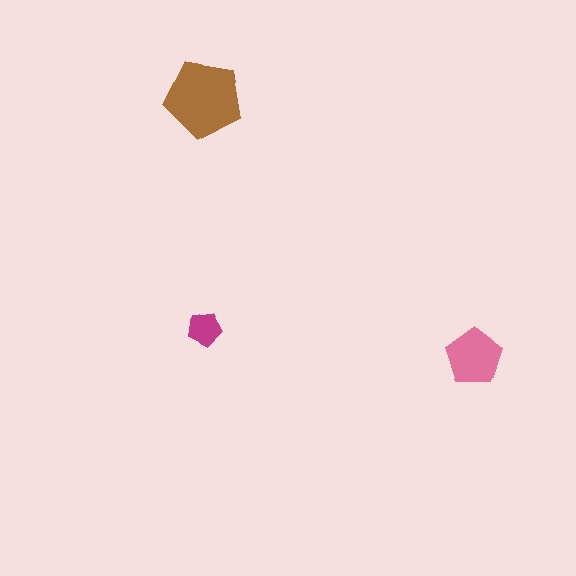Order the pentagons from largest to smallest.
the brown one, the pink one, the magenta one.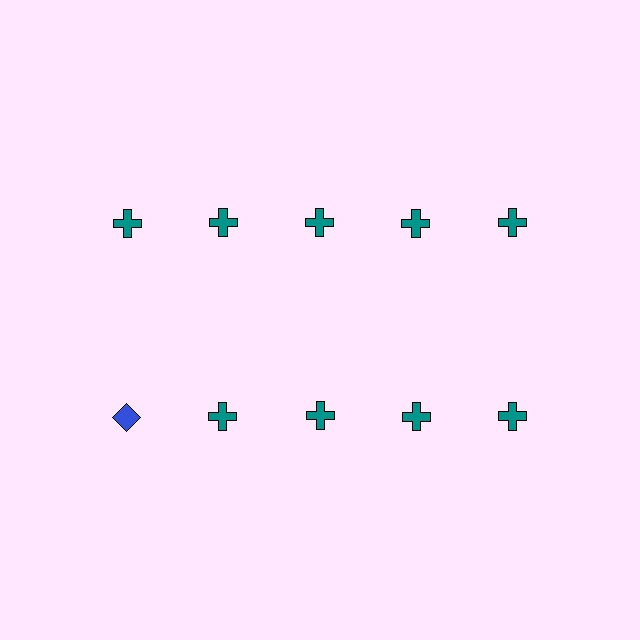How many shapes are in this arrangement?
There are 10 shapes arranged in a grid pattern.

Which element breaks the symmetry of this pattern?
The blue diamond in the second row, leftmost column breaks the symmetry. All other shapes are teal crosses.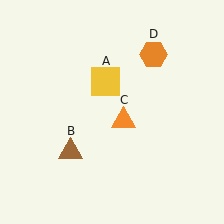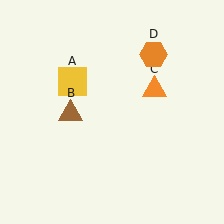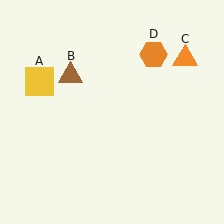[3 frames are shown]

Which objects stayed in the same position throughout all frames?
Orange hexagon (object D) remained stationary.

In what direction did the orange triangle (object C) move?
The orange triangle (object C) moved up and to the right.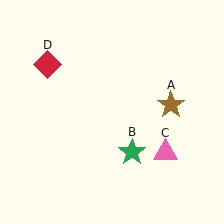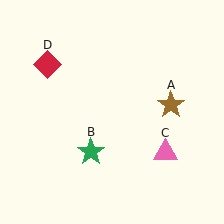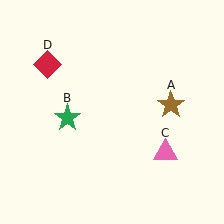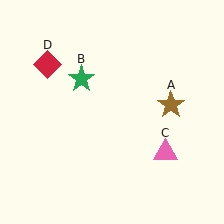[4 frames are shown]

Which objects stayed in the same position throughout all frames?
Brown star (object A) and pink triangle (object C) and red diamond (object D) remained stationary.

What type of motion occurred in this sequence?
The green star (object B) rotated clockwise around the center of the scene.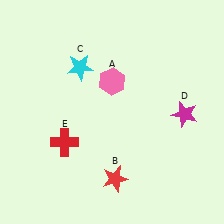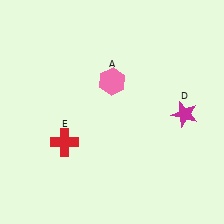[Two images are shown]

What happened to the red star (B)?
The red star (B) was removed in Image 2. It was in the bottom-right area of Image 1.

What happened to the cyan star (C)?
The cyan star (C) was removed in Image 2. It was in the top-left area of Image 1.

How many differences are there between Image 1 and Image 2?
There are 2 differences between the two images.